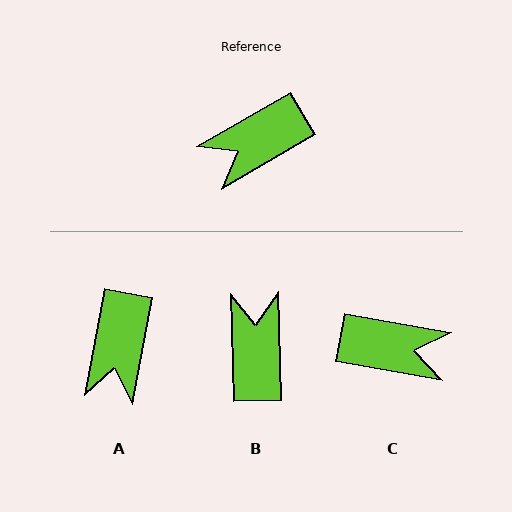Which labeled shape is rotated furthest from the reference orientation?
C, about 140 degrees away.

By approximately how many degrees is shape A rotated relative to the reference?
Approximately 49 degrees counter-clockwise.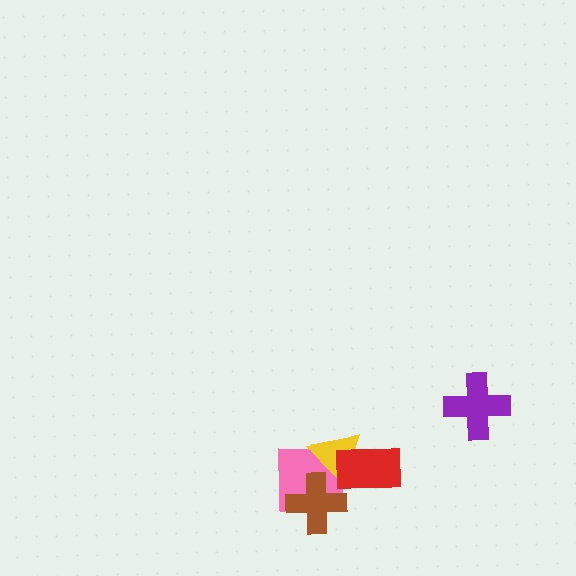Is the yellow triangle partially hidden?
Yes, it is partially covered by another shape.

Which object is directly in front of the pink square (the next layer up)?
The brown cross is directly in front of the pink square.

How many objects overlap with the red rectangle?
2 objects overlap with the red rectangle.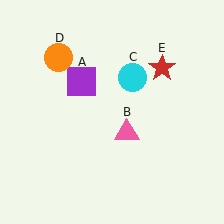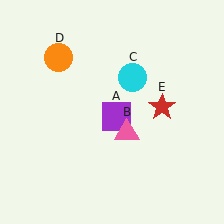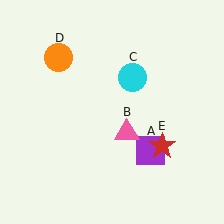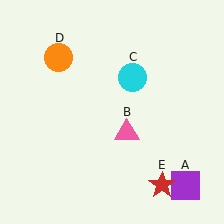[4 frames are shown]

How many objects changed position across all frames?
2 objects changed position: purple square (object A), red star (object E).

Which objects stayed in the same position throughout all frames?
Pink triangle (object B) and cyan circle (object C) and orange circle (object D) remained stationary.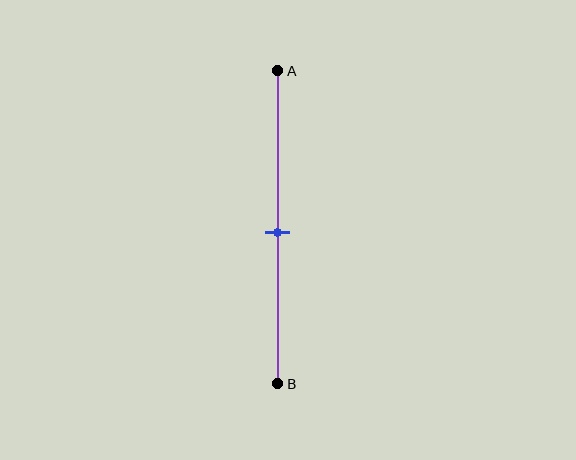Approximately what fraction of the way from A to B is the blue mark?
The blue mark is approximately 50% of the way from A to B.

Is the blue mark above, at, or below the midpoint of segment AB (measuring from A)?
The blue mark is approximately at the midpoint of segment AB.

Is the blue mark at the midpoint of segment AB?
Yes, the mark is approximately at the midpoint.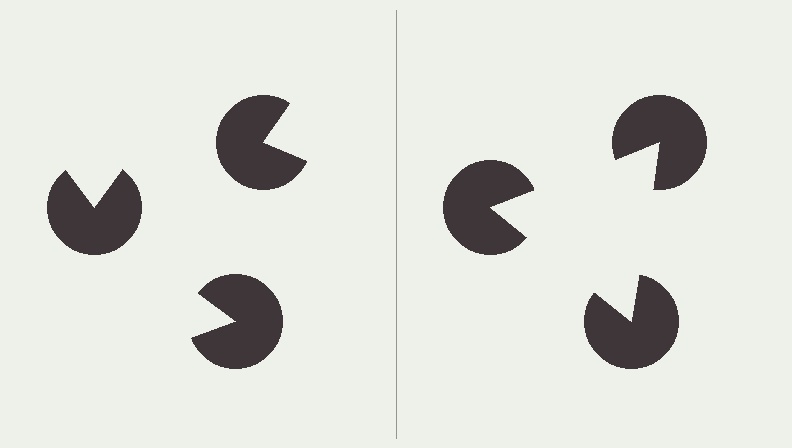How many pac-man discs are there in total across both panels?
6 — 3 on each side.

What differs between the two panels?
The pac-man discs are positioned identically on both sides; only the wedge orientations differ. On the right they align to a triangle; on the left they are misaligned.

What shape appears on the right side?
An illusory triangle.